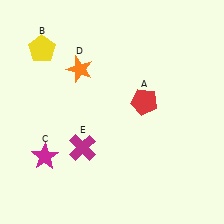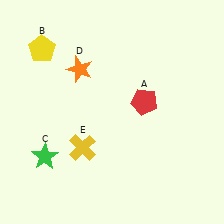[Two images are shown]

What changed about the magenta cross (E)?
In Image 1, E is magenta. In Image 2, it changed to yellow.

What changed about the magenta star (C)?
In Image 1, C is magenta. In Image 2, it changed to green.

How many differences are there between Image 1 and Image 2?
There are 2 differences between the two images.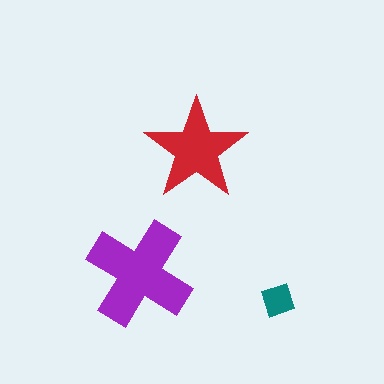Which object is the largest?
The purple cross.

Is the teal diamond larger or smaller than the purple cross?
Smaller.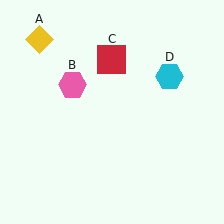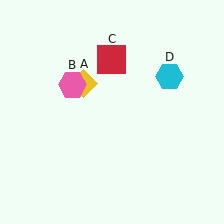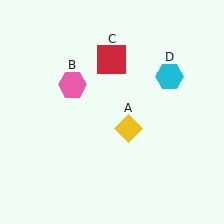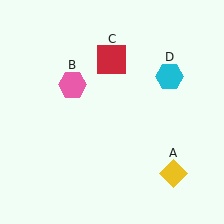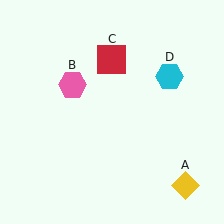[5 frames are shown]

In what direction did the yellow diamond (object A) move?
The yellow diamond (object A) moved down and to the right.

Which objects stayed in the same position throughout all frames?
Pink hexagon (object B) and red square (object C) and cyan hexagon (object D) remained stationary.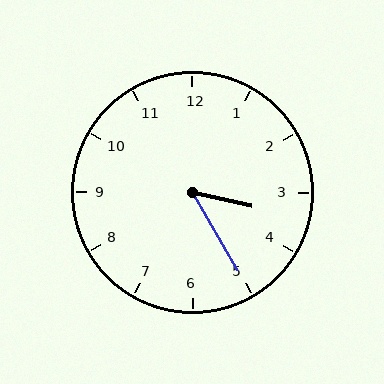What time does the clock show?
3:25.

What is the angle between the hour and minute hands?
Approximately 48 degrees.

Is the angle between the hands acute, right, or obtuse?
It is acute.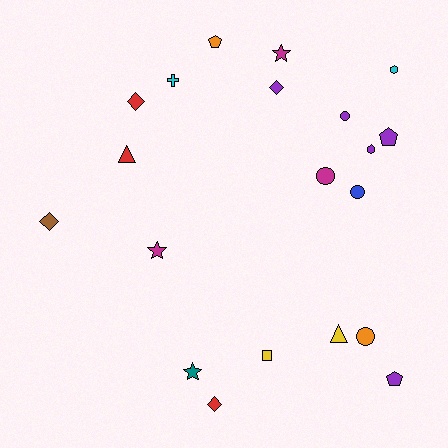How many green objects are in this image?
There are no green objects.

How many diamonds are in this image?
There are 4 diamonds.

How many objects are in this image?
There are 20 objects.